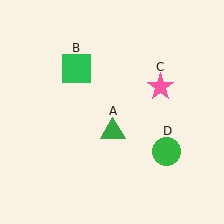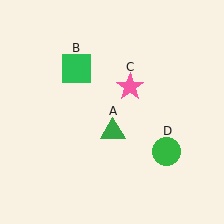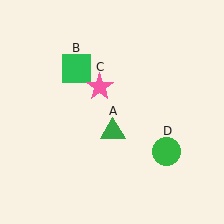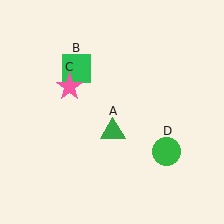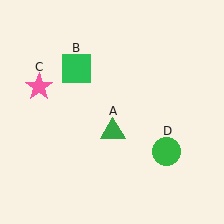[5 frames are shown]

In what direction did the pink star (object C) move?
The pink star (object C) moved left.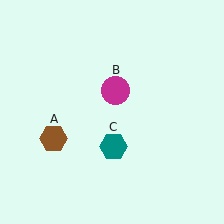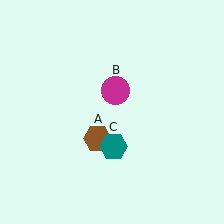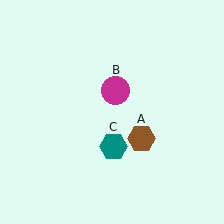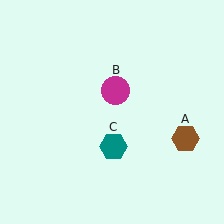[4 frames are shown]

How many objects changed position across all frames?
1 object changed position: brown hexagon (object A).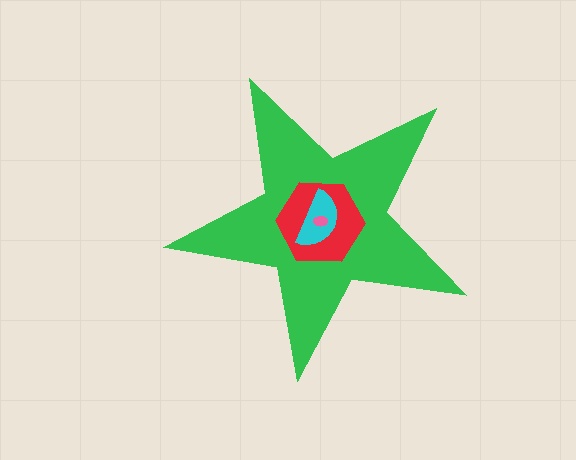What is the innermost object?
The pink ellipse.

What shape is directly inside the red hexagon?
The cyan semicircle.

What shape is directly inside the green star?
The red hexagon.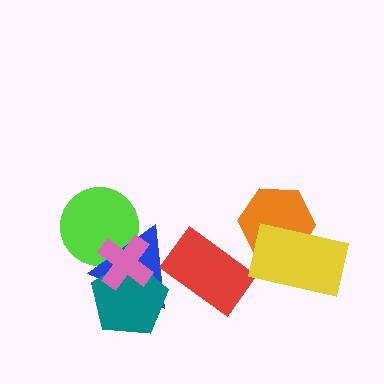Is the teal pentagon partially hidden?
Yes, it is partially covered by another shape.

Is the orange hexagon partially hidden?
Yes, it is partially covered by another shape.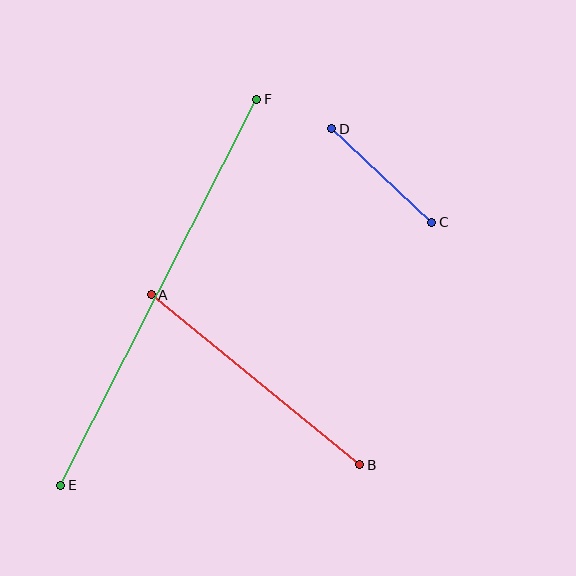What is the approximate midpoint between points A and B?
The midpoint is at approximately (255, 380) pixels.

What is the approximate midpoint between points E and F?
The midpoint is at approximately (159, 292) pixels.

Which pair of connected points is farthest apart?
Points E and F are farthest apart.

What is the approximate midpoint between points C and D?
The midpoint is at approximately (382, 175) pixels.